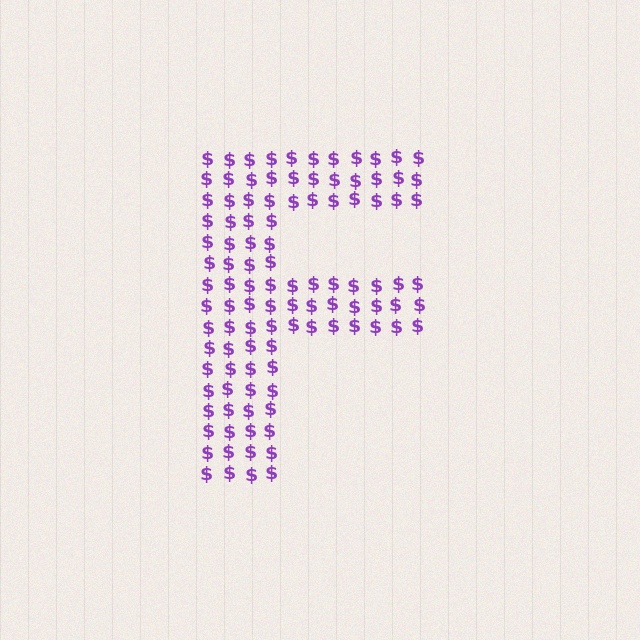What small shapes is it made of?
It is made of small dollar signs.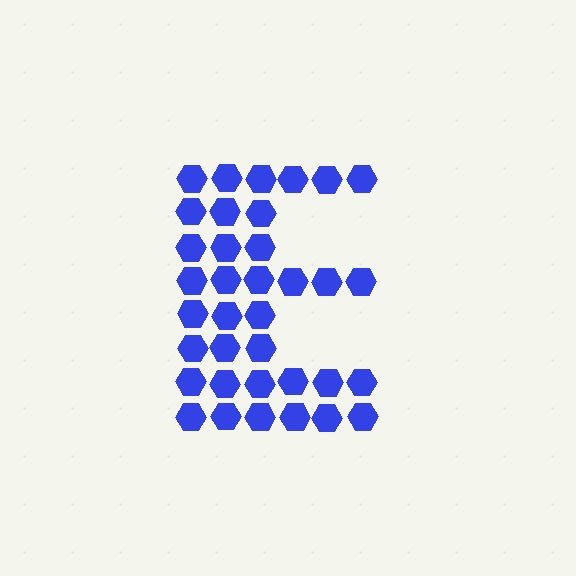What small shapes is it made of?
It is made of small hexagons.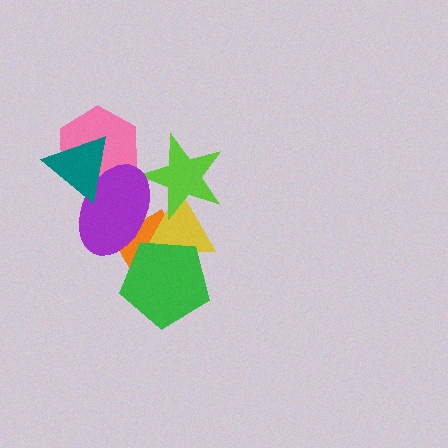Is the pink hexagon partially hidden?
Yes, it is partially covered by another shape.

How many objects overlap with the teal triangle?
2 objects overlap with the teal triangle.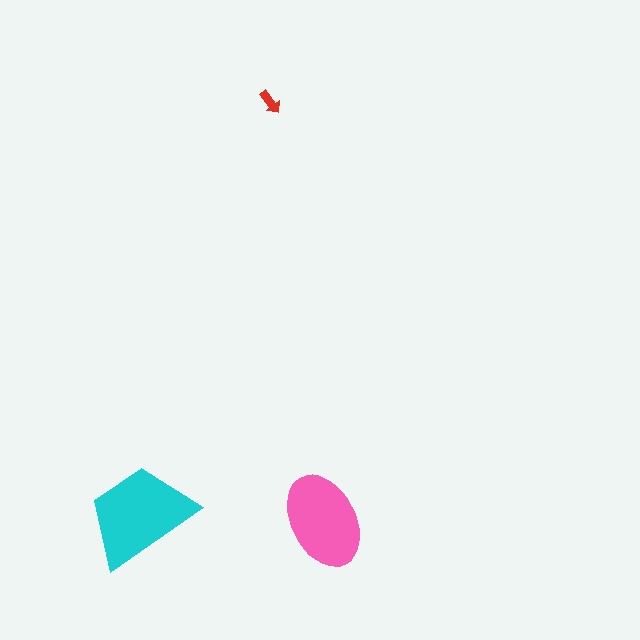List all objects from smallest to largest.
The red arrow, the pink ellipse, the cyan trapezoid.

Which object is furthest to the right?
The pink ellipse is rightmost.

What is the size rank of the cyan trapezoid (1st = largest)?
1st.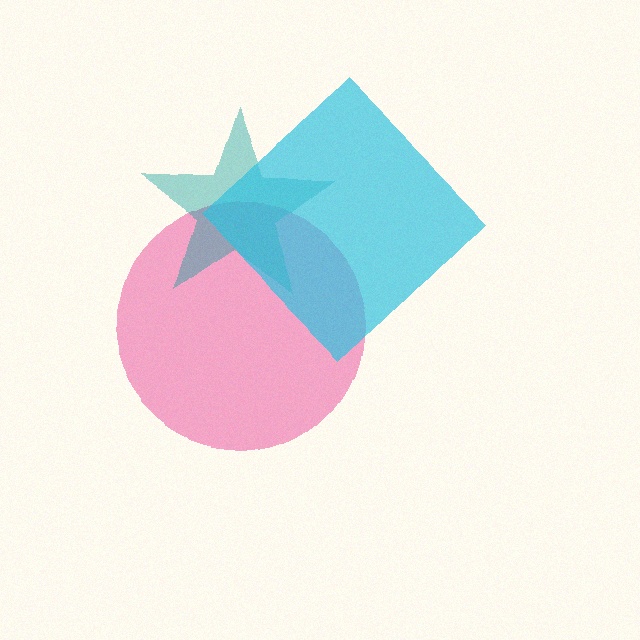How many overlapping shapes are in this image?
There are 3 overlapping shapes in the image.